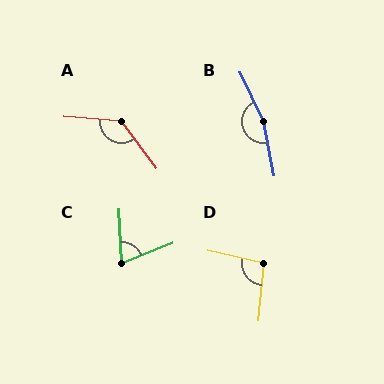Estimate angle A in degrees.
Approximately 132 degrees.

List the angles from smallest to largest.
C (71°), D (98°), A (132°), B (165°).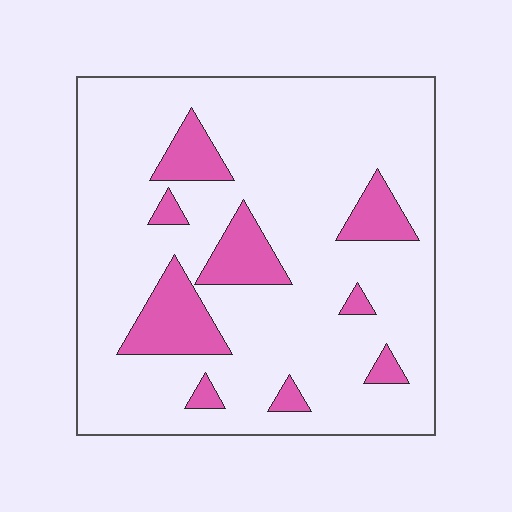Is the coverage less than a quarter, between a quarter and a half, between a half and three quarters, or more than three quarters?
Less than a quarter.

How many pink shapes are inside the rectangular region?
9.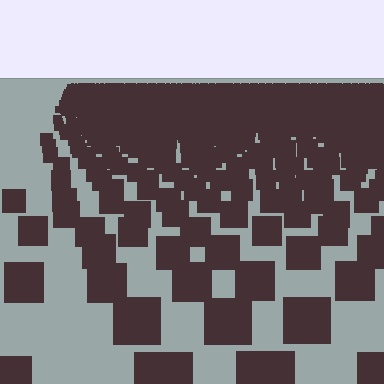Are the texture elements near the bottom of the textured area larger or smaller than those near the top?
Larger. Near the bottom, elements are closer to the viewer and appear at a bigger on-screen size.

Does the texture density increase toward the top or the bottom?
Density increases toward the top.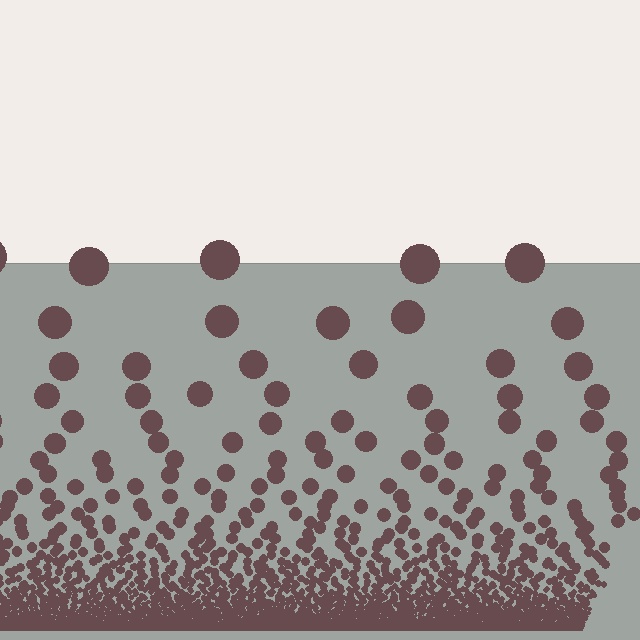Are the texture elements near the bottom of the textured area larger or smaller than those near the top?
Smaller. The gradient is inverted — elements near the bottom are smaller and denser.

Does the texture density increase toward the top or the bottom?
Density increases toward the bottom.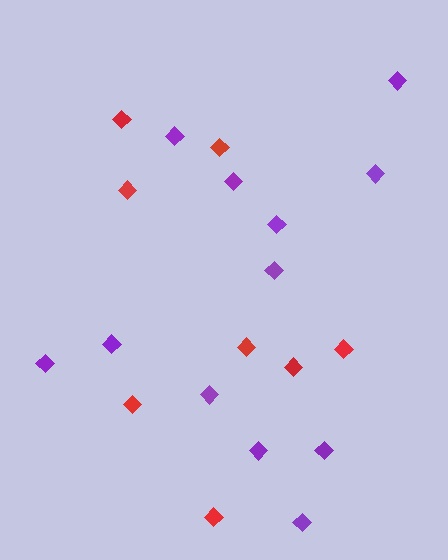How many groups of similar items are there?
There are 2 groups: one group of red diamonds (8) and one group of purple diamonds (12).